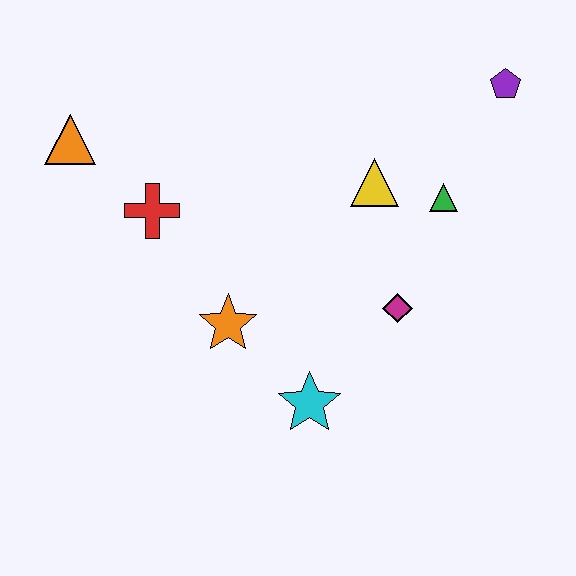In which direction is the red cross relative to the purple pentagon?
The red cross is to the left of the purple pentagon.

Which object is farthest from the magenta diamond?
The orange triangle is farthest from the magenta diamond.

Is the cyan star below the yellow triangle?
Yes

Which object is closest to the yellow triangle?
The green triangle is closest to the yellow triangle.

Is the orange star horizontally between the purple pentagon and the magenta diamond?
No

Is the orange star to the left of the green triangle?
Yes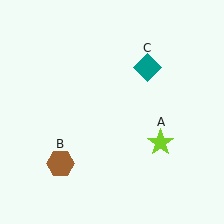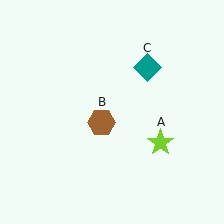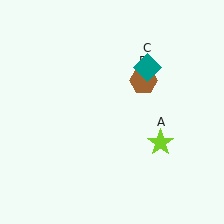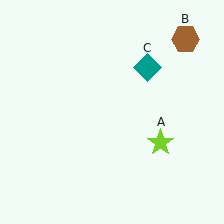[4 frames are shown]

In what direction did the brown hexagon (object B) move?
The brown hexagon (object B) moved up and to the right.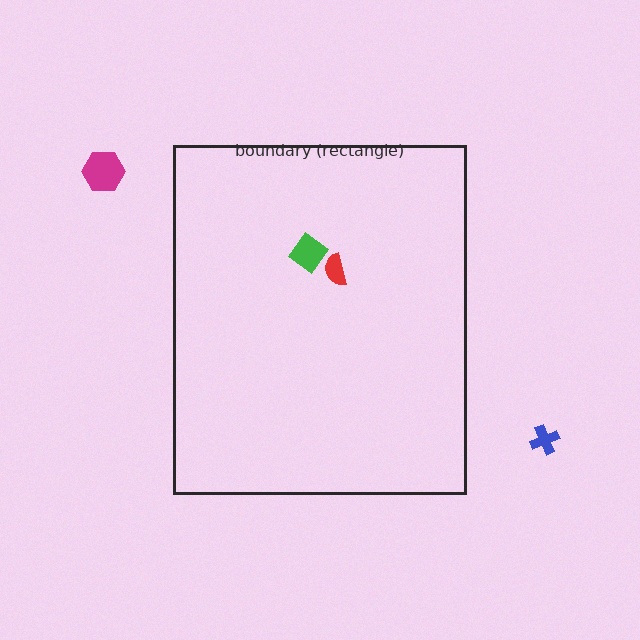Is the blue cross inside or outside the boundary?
Outside.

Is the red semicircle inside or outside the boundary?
Inside.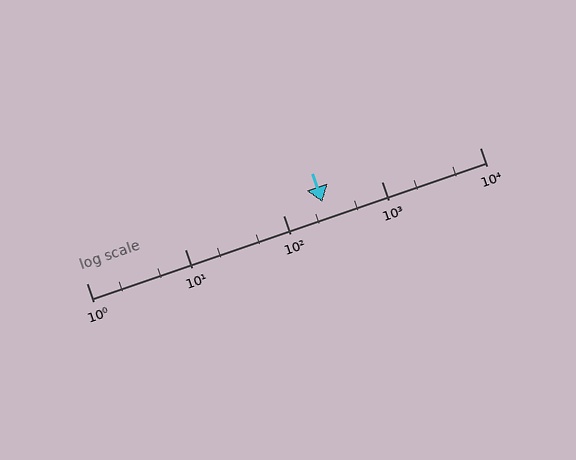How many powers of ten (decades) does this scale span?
The scale spans 4 decades, from 1 to 10000.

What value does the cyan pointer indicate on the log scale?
The pointer indicates approximately 250.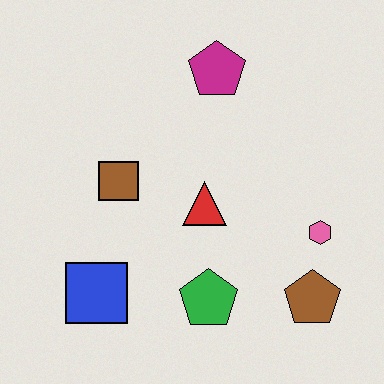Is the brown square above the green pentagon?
Yes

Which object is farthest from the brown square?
The brown pentagon is farthest from the brown square.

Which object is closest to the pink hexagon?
The brown pentagon is closest to the pink hexagon.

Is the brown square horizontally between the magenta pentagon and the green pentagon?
No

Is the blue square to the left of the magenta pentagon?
Yes